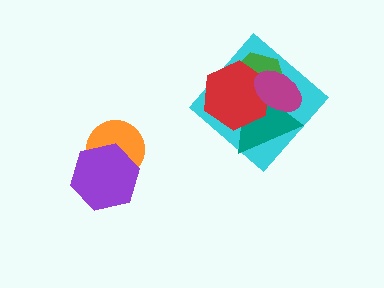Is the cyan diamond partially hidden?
Yes, it is partially covered by another shape.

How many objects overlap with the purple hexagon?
1 object overlaps with the purple hexagon.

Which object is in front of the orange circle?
The purple hexagon is in front of the orange circle.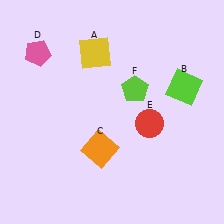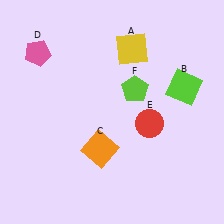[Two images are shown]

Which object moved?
The yellow square (A) moved right.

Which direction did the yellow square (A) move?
The yellow square (A) moved right.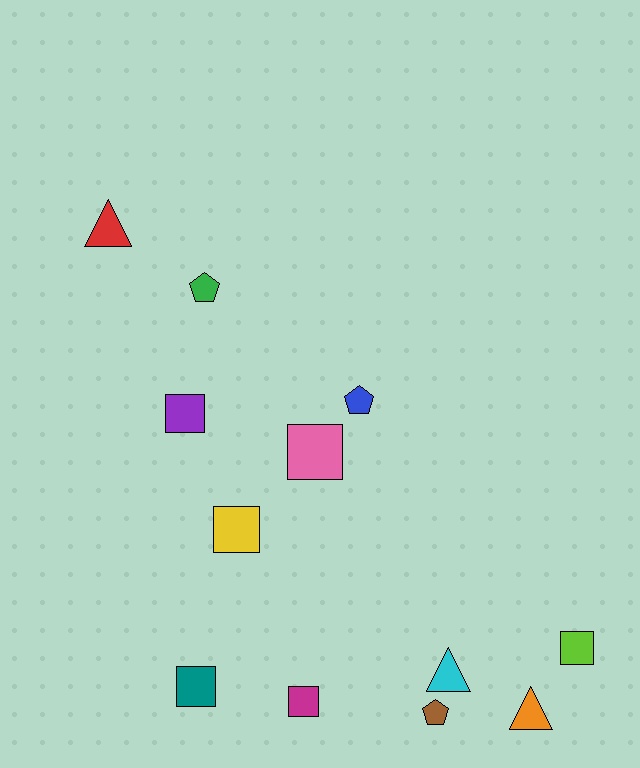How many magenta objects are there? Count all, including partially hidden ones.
There is 1 magenta object.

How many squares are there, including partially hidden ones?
There are 6 squares.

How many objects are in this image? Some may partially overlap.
There are 12 objects.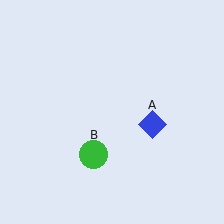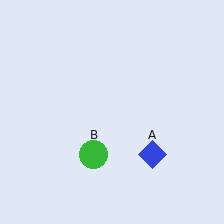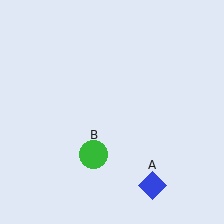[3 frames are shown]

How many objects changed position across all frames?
1 object changed position: blue diamond (object A).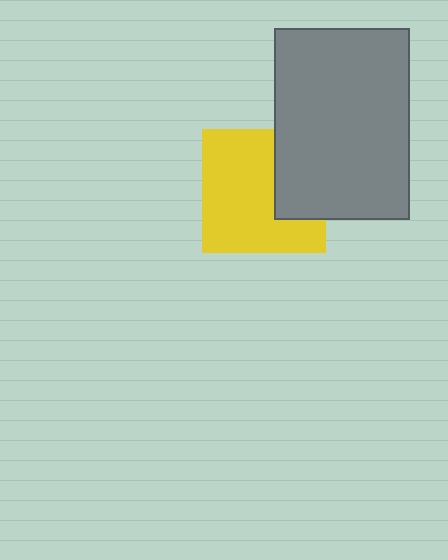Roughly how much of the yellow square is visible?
Most of it is visible (roughly 70%).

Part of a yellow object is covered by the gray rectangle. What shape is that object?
It is a square.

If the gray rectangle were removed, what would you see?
You would see the complete yellow square.